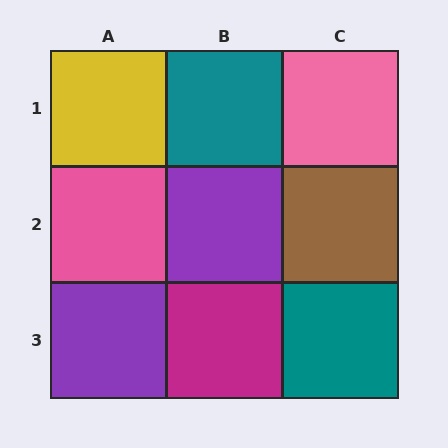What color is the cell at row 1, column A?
Yellow.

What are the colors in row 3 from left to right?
Purple, magenta, teal.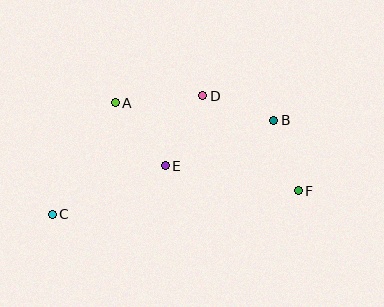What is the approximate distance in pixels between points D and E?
The distance between D and E is approximately 80 pixels.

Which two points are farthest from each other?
Points C and F are farthest from each other.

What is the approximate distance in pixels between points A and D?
The distance between A and D is approximately 88 pixels.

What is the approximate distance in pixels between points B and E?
The distance between B and E is approximately 118 pixels.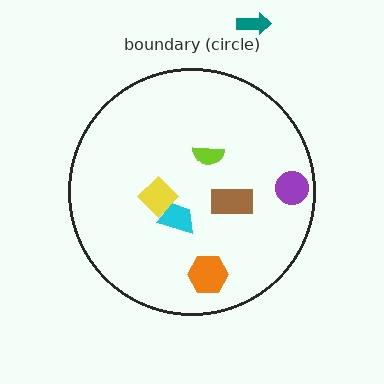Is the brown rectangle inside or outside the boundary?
Inside.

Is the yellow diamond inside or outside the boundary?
Inside.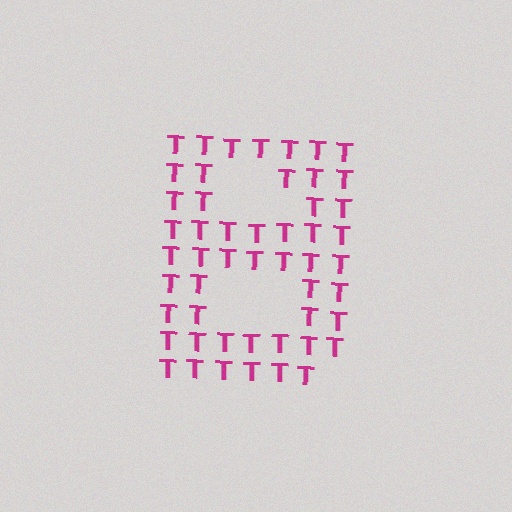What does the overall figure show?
The overall figure shows the letter B.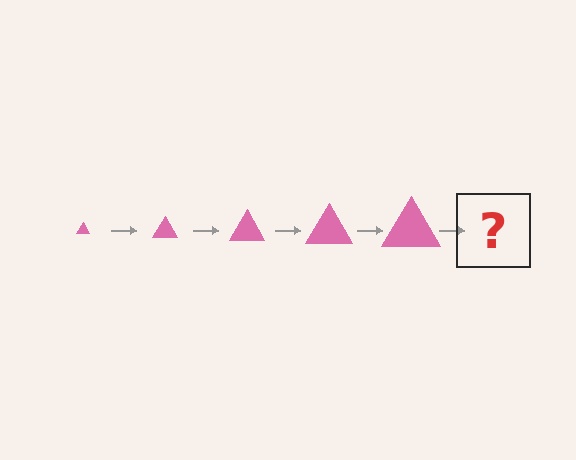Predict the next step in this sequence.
The next step is a pink triangle, larger than the previous one.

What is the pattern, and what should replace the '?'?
The pattern is that the triangle gets progressively larger each step. The '?' should be a pink triangle, larger than the previous one.